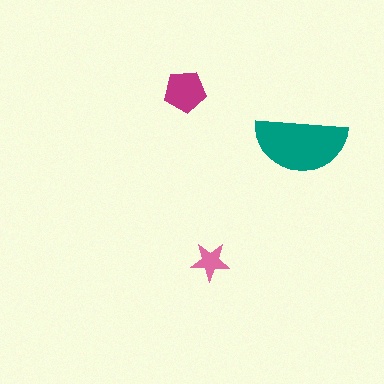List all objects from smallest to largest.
The pink star, the magenta pentagon, the teal semicircle.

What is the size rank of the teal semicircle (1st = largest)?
1st.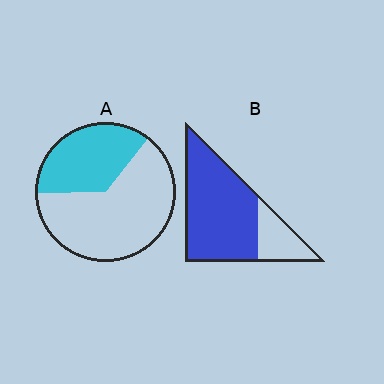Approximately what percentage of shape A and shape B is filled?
A is approximately 35% and B is approximately 75%.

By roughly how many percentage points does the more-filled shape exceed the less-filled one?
By roughly 40 percentage points (B over A).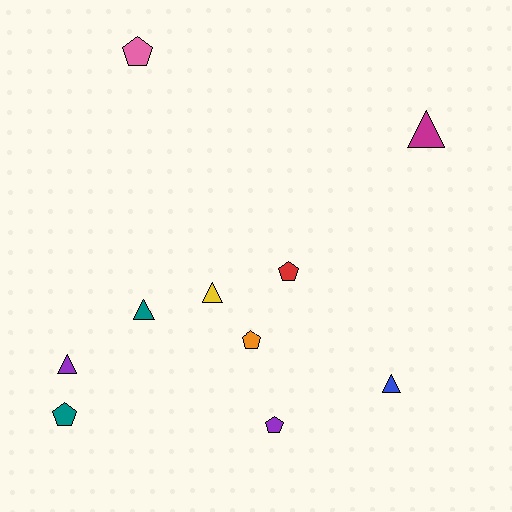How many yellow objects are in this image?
There is 1 yellow object.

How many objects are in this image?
There are 10 objects.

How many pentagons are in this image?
There are 5 pentagons.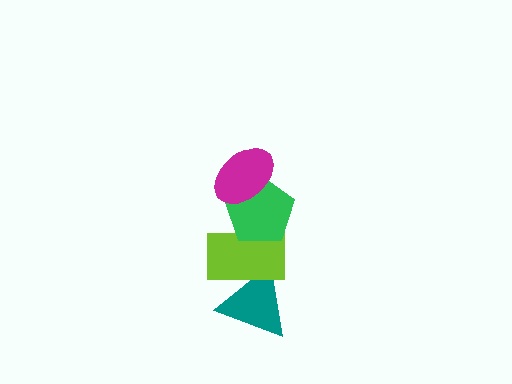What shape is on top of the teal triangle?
The lime rectangle is on top of the teal triangle.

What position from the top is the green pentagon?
The green pentagon is 2nd from the top.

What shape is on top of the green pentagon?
The magenta ellipse is on top of the green pentagon.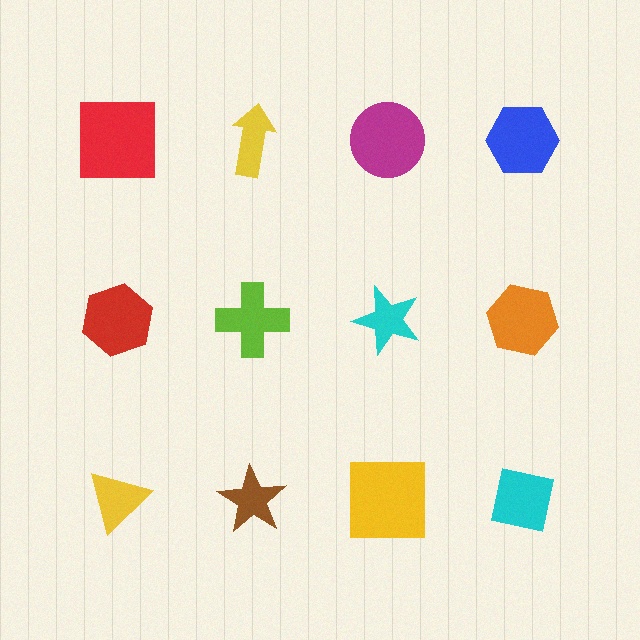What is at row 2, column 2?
A lime cross.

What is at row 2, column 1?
A red hexagon.